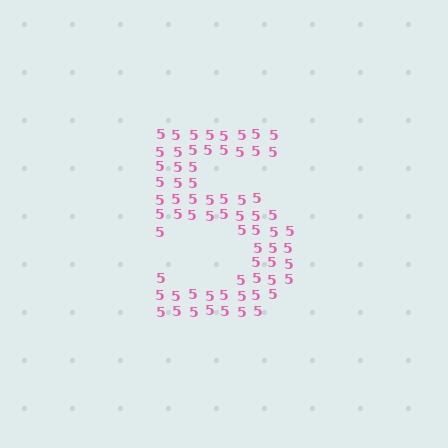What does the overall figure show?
The overall figure shows the digit 5.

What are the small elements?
The small elements are digit 5's.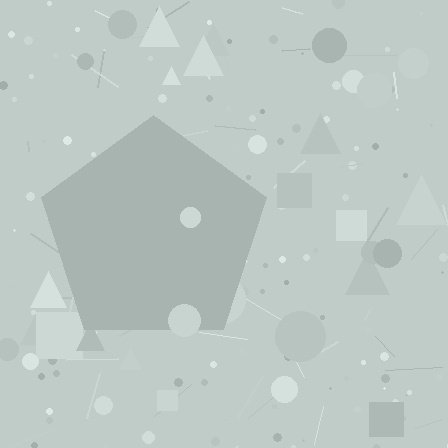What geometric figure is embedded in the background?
A pentagon is embedded in the background.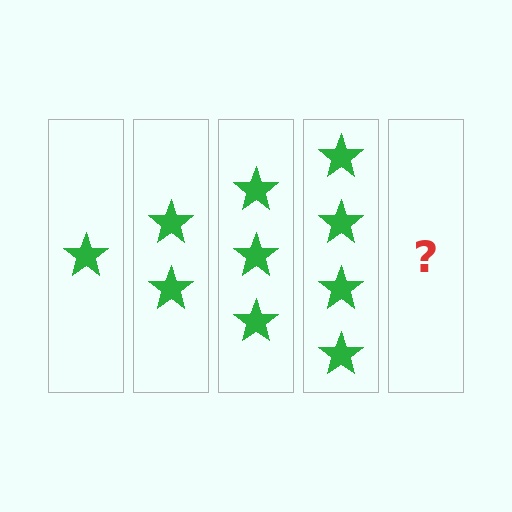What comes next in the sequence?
The next element should be 5 stars.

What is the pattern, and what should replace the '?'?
The pattern is that each step adds one more star. The '?' should be 5 stars.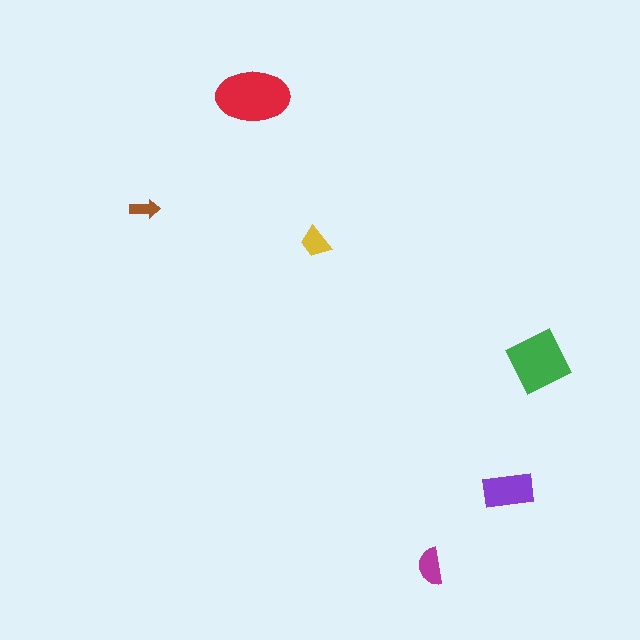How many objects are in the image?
There are 6 objects in the image.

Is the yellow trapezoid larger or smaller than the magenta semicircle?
Smaller.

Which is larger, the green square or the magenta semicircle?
The green square.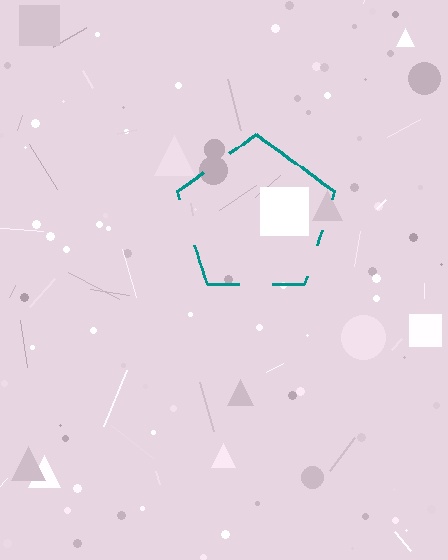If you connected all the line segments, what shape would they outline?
They would outline a pentagon.